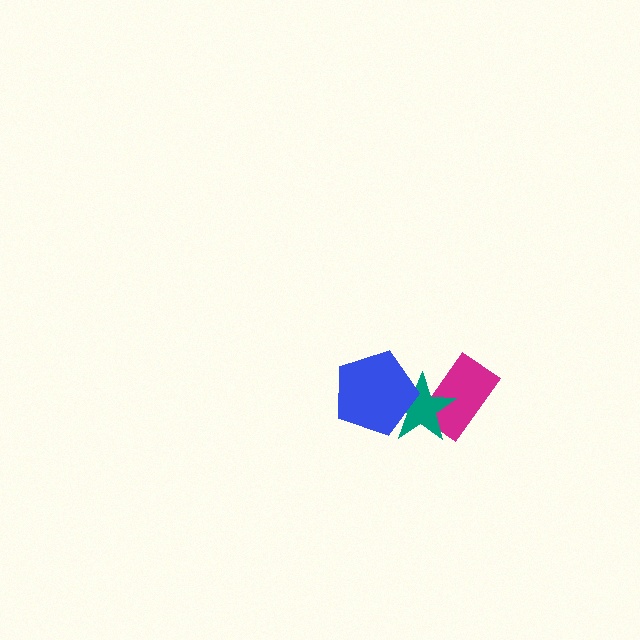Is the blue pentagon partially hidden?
No, no other shape covers it.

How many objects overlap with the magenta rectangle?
1 object overlaps with the magenta rectangle.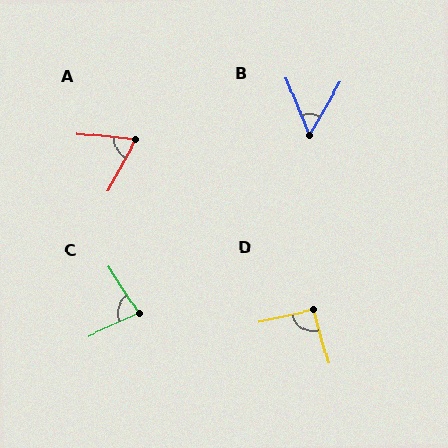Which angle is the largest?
D, at approximately 93 degrees.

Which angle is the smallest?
B, at approximately 51 degrees.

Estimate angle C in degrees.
Approximately 81 degrees.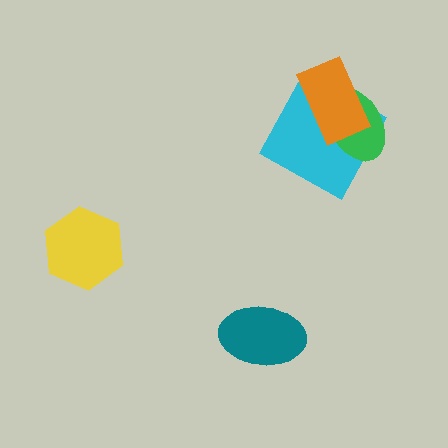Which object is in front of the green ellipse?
The orange rectangle is in front of the green ellipse.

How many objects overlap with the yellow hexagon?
0 objects overlap with the yellow hexagon.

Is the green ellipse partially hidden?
Yes, it is partially covered by another shape.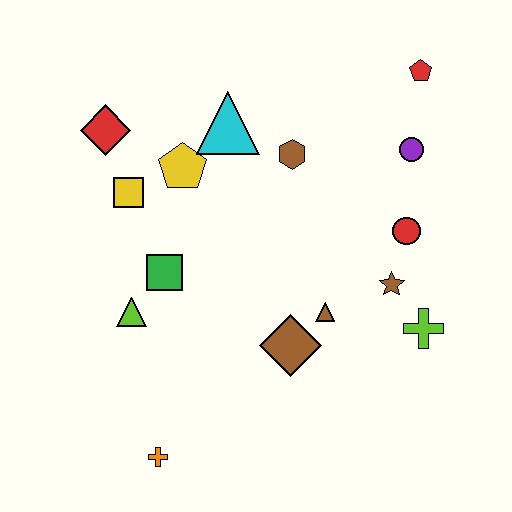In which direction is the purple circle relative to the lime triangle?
The purple circle is to the right of the lime triangle.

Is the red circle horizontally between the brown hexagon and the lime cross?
Yes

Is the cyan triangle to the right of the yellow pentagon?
Yes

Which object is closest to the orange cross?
The lime triangle is closest to the orange cross.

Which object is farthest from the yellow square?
The lime cross is farthest from the yellow square.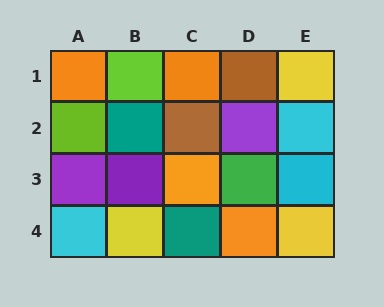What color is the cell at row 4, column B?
Yellow.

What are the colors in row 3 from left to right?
Purple, purple, orange, green, cyan.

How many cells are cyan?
3 cells are cyan.